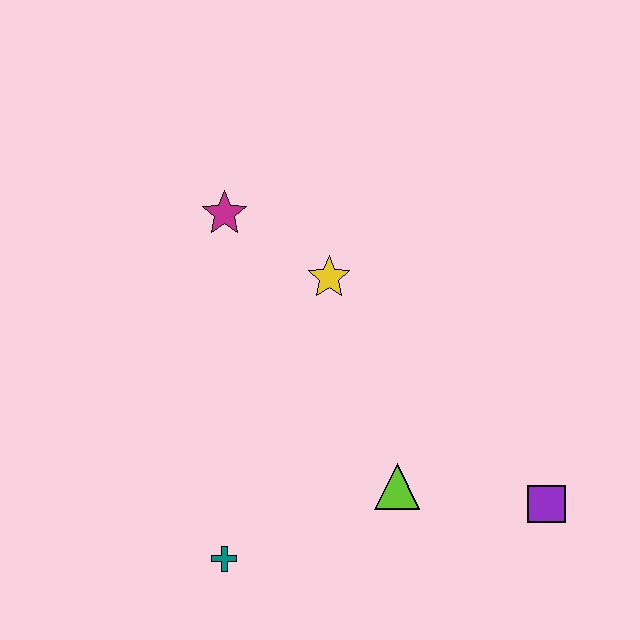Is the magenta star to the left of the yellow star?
Yes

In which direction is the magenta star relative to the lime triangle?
The magenta star is above the lime triangle.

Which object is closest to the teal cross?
The lime triangle is closest to the teal cross.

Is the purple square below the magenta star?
Yes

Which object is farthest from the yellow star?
The purple square is farthest from the yellow star.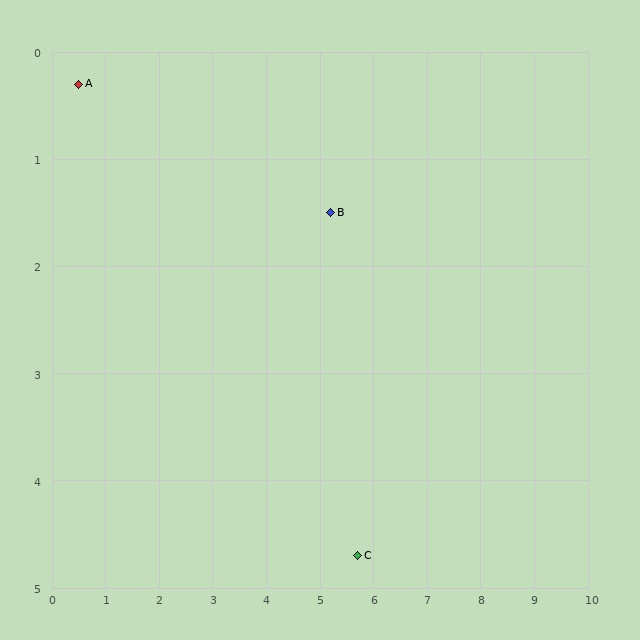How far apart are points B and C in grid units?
Points B and C are about 3.2 grid units apart.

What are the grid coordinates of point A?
Point A is at approximately (0.5, 0.3).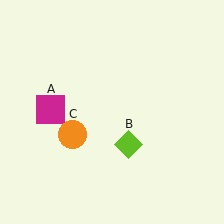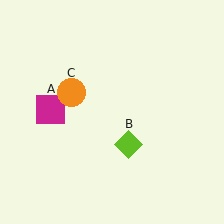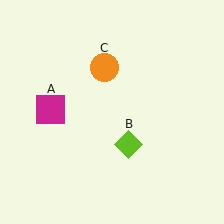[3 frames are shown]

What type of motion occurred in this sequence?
The orange circle (object C) rotated clockwise around the center of the scene.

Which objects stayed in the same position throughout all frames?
Magenta square (object A) and lime diamond (object B) remained stationary.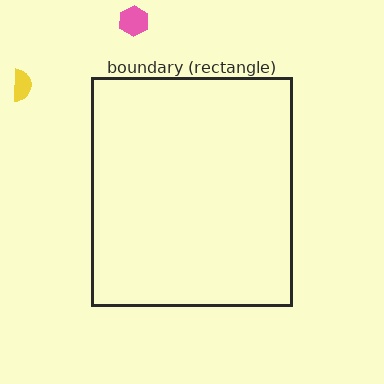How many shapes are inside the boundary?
0 inside, 2 outside.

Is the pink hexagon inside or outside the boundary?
Outside.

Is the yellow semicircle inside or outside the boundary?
Outside.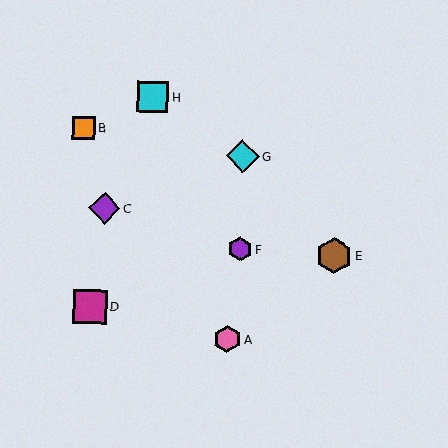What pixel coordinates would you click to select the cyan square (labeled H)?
Click at (153, 97) to select the cyan square H.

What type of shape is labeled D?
Shape D is a magenta square.